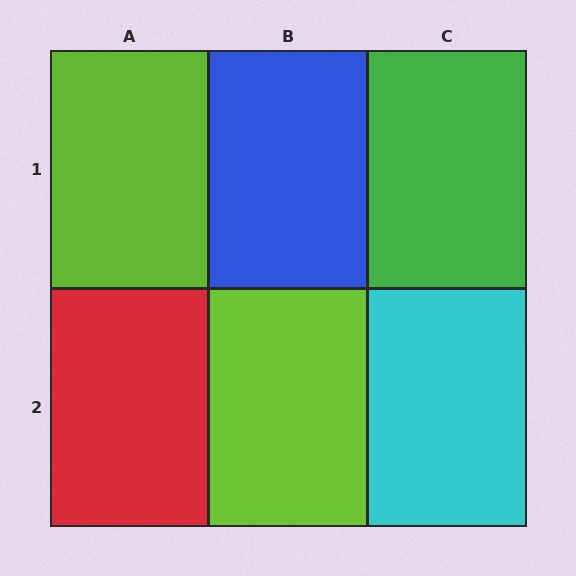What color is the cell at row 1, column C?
Green.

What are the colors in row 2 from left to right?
Red, lime, cyan.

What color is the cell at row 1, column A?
Lime.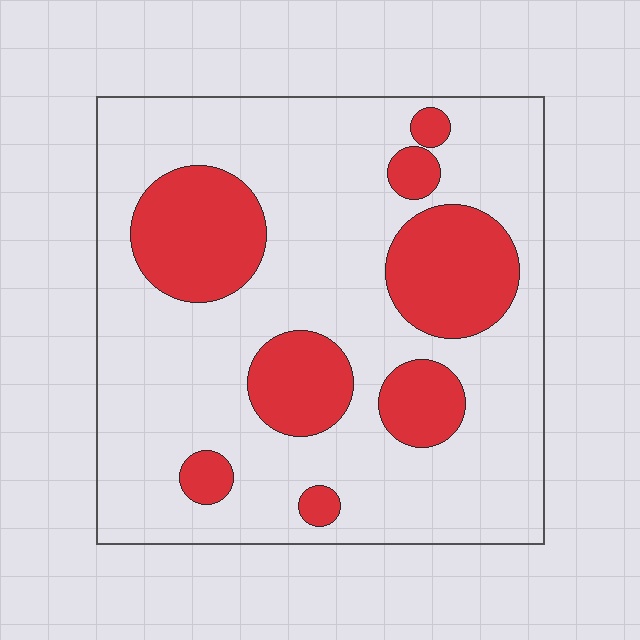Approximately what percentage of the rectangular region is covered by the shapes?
Approximately 25%.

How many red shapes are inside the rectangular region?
8.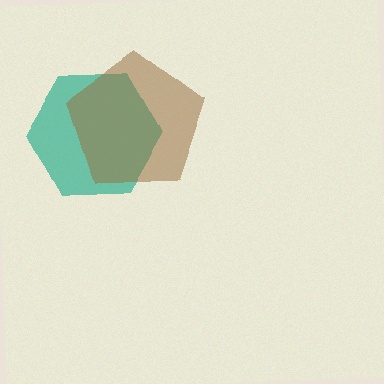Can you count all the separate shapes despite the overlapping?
Yes, there are 2 separate shapes.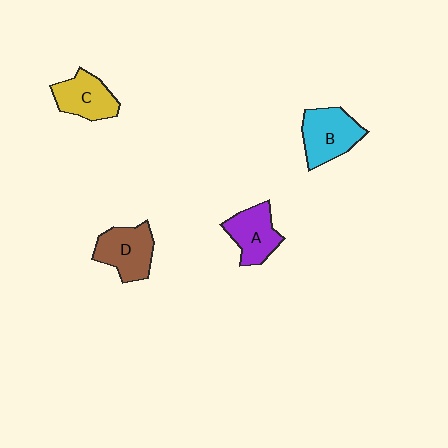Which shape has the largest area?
Shape B (cyan).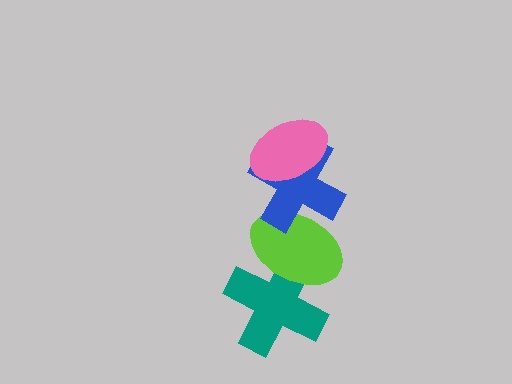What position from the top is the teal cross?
The teal cross is 4th from the top.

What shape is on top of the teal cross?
The lime ellipse is on top of the teal cross.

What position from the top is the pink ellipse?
The pink ellipse is 1st from the top.